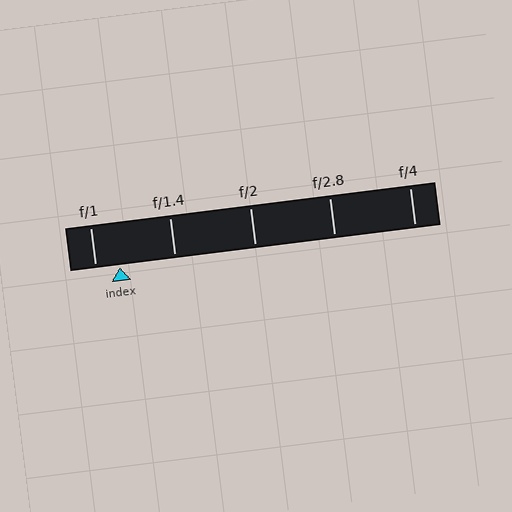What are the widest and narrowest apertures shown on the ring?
The widest aperture shown is f/1 and the narrowest is f/4.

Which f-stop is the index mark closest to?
The index mark is closest to f/1.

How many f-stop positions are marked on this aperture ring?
There are 5 f-stop positions marked.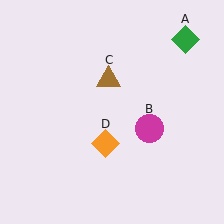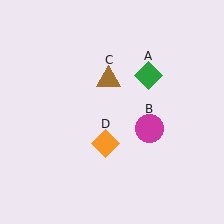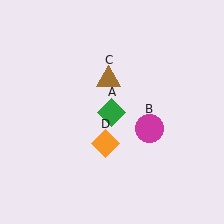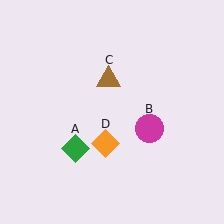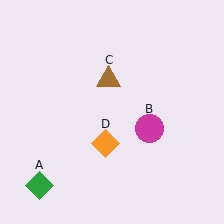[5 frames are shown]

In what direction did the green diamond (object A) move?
The green diamond (object A) moved down and to the left.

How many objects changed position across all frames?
1 object changed position: green diamond (object A).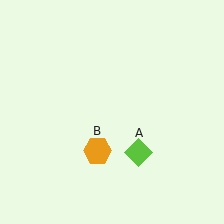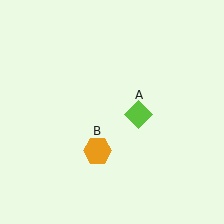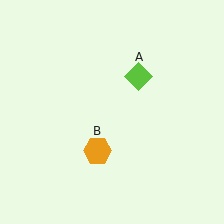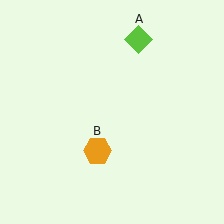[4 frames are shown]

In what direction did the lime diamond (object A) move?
The lime diamond (object A) moved up.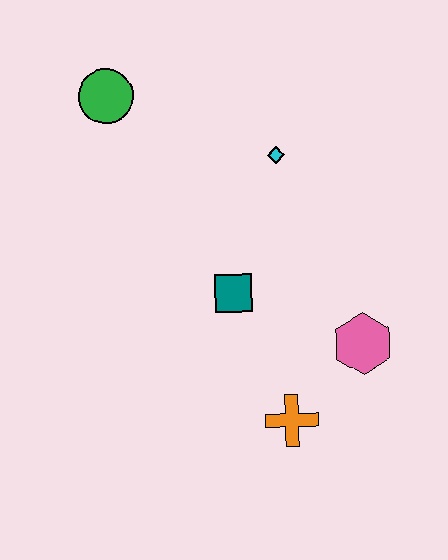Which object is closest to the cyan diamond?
The teal square is closest to the cyan diamond.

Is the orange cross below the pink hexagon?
Yes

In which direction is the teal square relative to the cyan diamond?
The teal square is below the cyan diamond.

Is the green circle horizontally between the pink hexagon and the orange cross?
No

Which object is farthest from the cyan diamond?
The orange cross is farthest from the cyan diamond.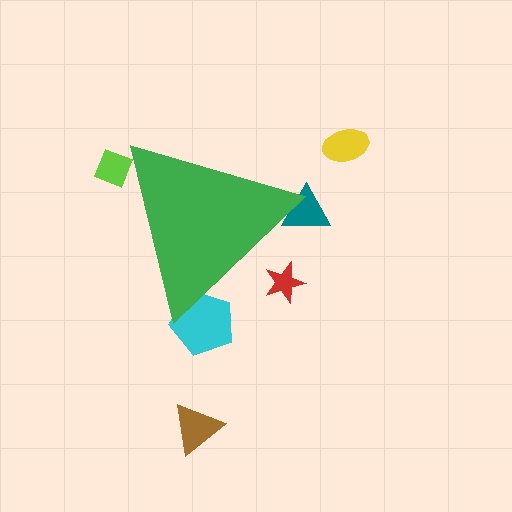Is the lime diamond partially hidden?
Yes, the lime diamond is partially hidden behind the green triangle.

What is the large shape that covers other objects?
A green triangle.